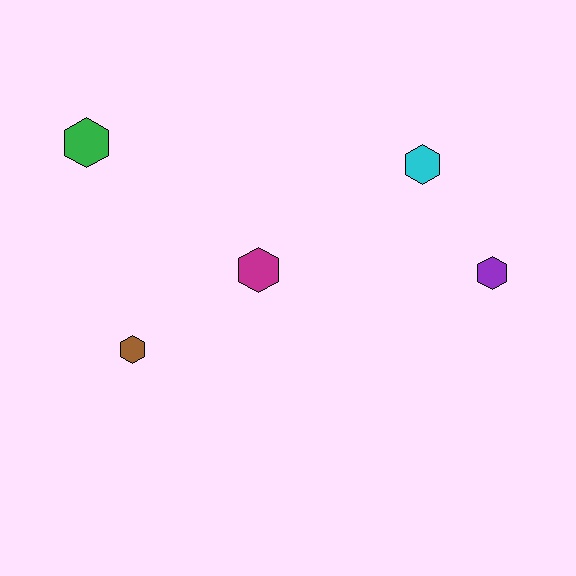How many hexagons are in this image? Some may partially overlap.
There are 5 hexagons.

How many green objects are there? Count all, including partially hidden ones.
There is 1 green object.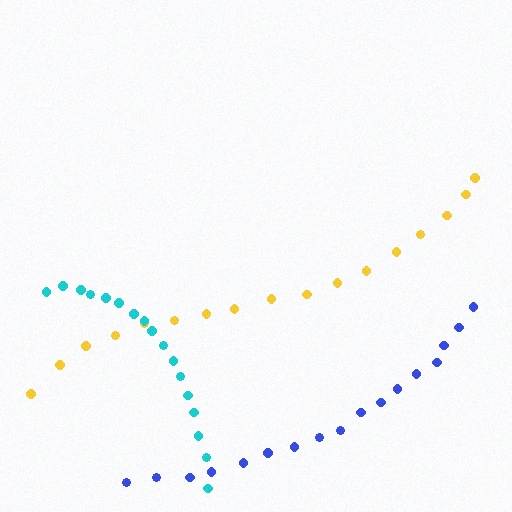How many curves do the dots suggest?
There are 3 distinct paths.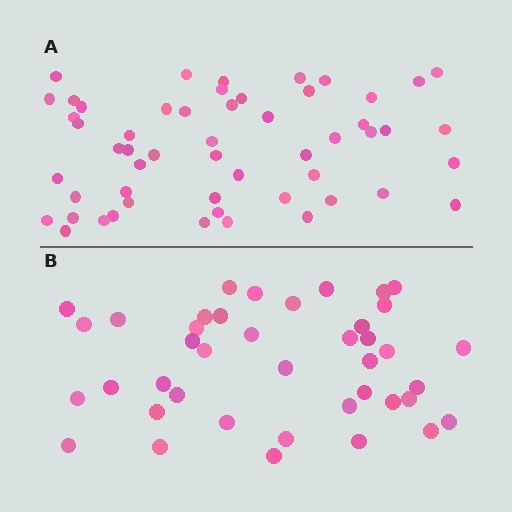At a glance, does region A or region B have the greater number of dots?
Region A (the top region) has more dots.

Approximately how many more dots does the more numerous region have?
Region A has approximately 15 more dots than region B.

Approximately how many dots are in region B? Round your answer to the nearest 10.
About 40 dots. (The exact count is 41, which rounds to 40.)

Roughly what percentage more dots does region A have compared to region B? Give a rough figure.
About 30% more.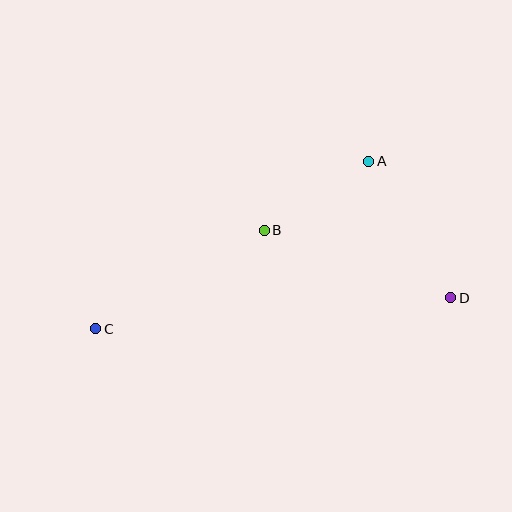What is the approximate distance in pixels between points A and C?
The distance between A and C is approximately 320 pixels.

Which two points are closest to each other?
Points A and B are closest to each other.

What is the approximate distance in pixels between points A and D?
The distance between A and D is approximately 159 pixels.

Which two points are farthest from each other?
Points C and D are farthest from each other.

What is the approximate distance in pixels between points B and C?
The distance between B and C is approximately 195 pixels.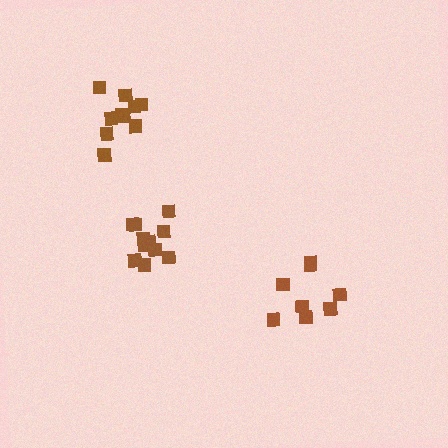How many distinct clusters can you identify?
There are 3 distinct clusters.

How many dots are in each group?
Group 1: 10 dots, Group 2: 8 dots, Group 3: 11 dots (29 total).